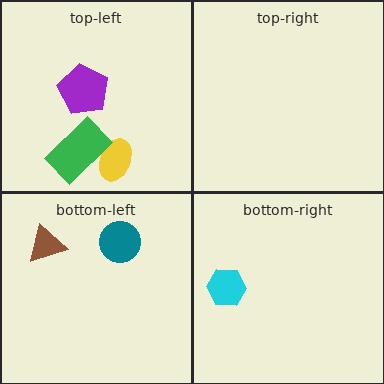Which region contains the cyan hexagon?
The bottom-right region.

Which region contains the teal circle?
The bottom-left region.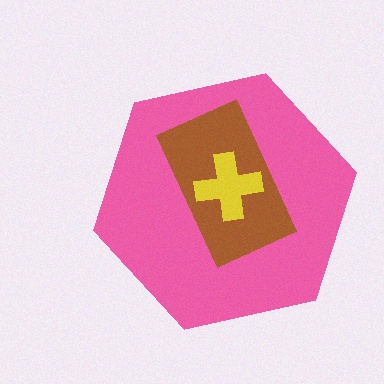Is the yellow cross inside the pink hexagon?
Yes.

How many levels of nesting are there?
3.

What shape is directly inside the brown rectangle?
The yellow cross.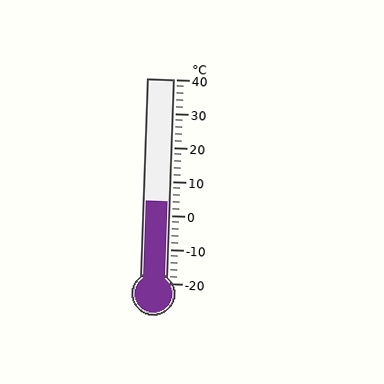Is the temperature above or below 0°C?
The temperature is above 0°C.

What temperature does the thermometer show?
The thermometer shows approximately 4°C.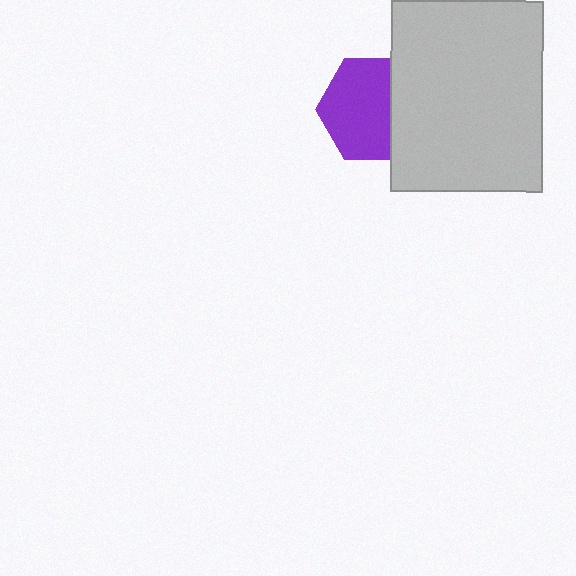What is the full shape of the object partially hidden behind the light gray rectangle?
The partially hidden object is a purple hexagon.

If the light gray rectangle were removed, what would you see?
You would see the complete purple hexagon.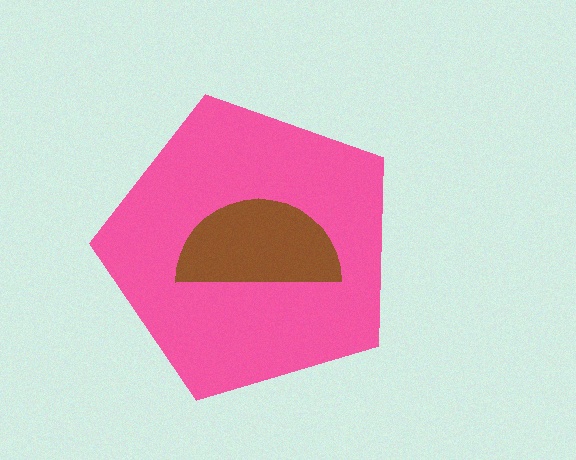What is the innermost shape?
The brown semicircle.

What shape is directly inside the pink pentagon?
The brown semicircle.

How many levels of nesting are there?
2.